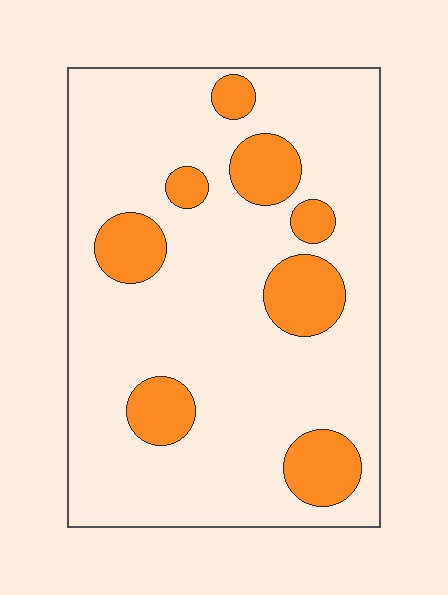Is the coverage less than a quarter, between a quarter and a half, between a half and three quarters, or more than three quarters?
Less than a quarter.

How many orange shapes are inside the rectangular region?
8.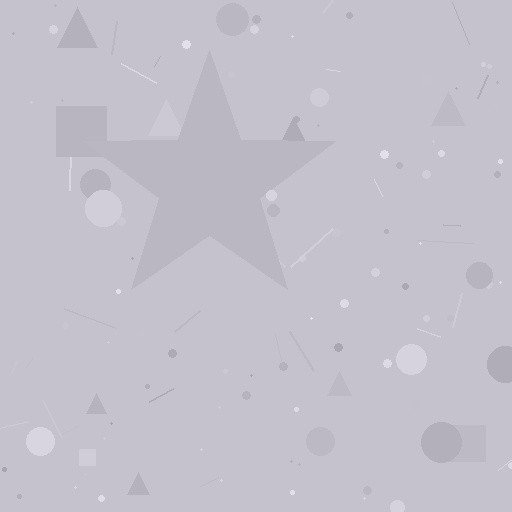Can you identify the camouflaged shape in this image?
The camouflaged shape is a star.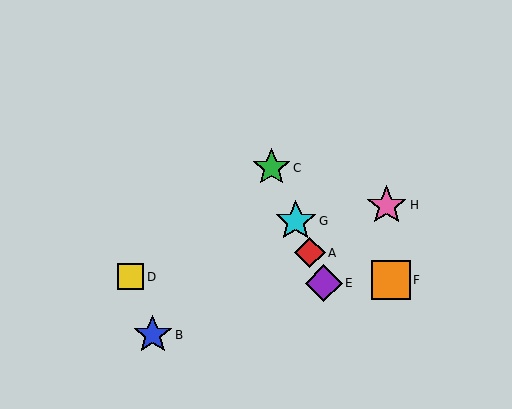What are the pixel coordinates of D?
Object D is at (131, 277).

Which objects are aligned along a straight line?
Objects A, C, E, G are aligned along a straight line.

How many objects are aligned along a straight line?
4 objects (A, C, E, G) are aligned along a straight line.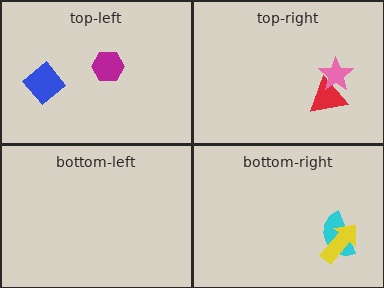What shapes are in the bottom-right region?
The cyan semicircle, the yellow arrow.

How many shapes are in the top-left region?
2.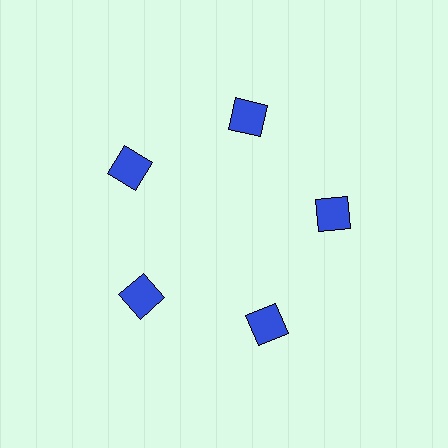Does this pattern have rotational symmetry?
Yes, this pattern has 5-fold rotational symmetry. It looks the same after rotating 72 degrees around the center.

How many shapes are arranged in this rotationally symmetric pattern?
There are 5 shapes, arranged in 5 groups of 1.